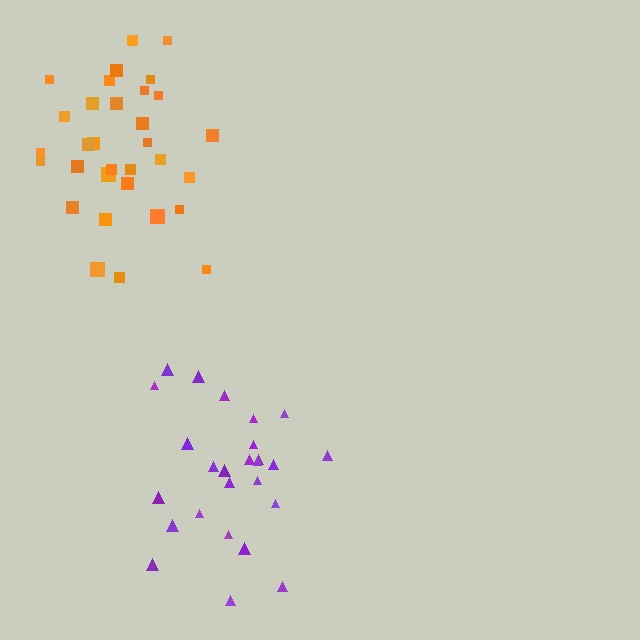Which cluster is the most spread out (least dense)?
Purple.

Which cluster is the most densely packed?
Orange.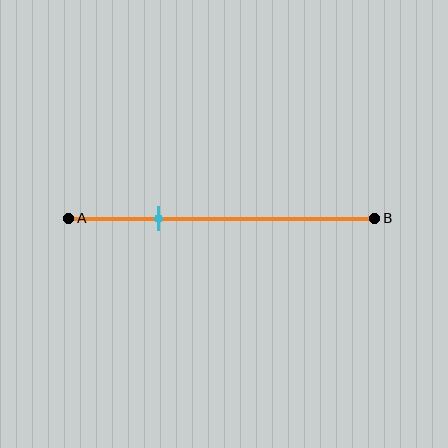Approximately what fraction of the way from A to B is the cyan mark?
The cyan mark is approximately 30% of the way from A to B.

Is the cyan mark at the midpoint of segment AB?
No, the mark is at about 30% from A, not at the 50% midpoint.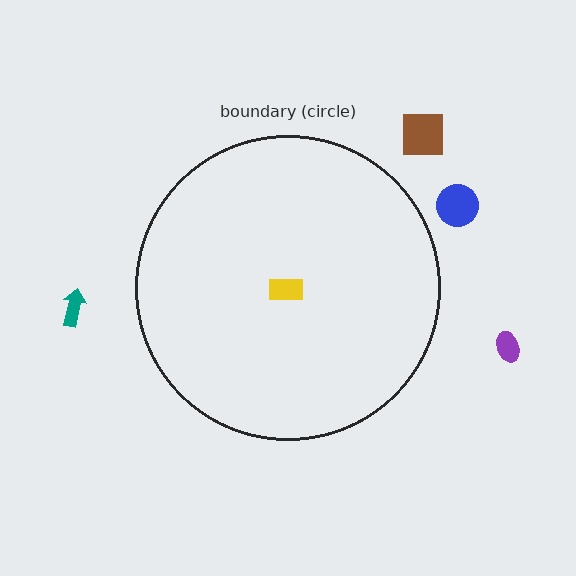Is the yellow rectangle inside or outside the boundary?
Inside.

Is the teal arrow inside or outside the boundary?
Outside.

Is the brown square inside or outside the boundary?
Outside.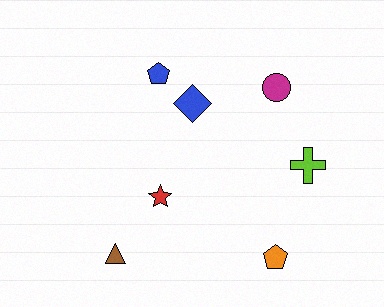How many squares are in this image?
There are no squares.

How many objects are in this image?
There are 7 objects.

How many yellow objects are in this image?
There are no yellow objects.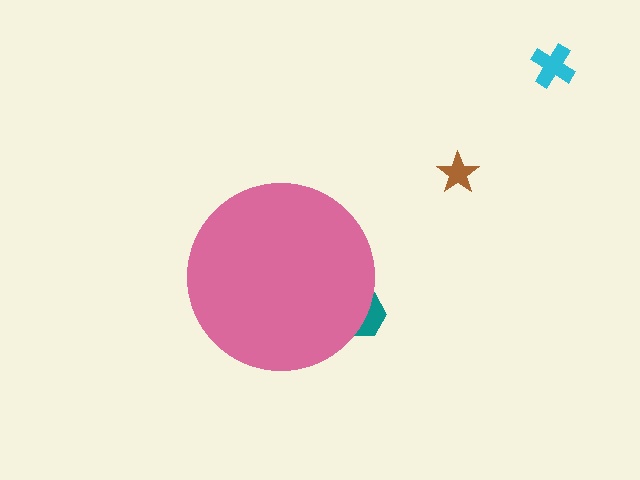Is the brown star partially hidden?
No, the brown star is fully visible.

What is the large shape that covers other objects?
A pink circle.